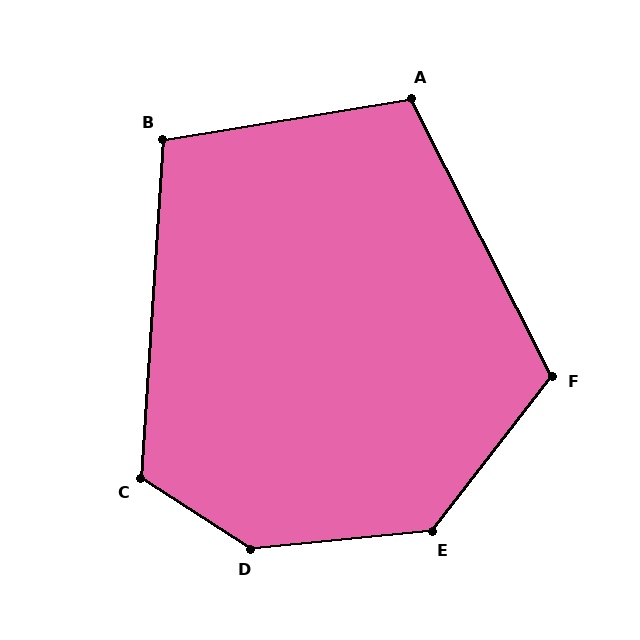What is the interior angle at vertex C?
Approximately 119 degrees (obtuse).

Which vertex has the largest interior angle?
D, at approximately 142 degrees.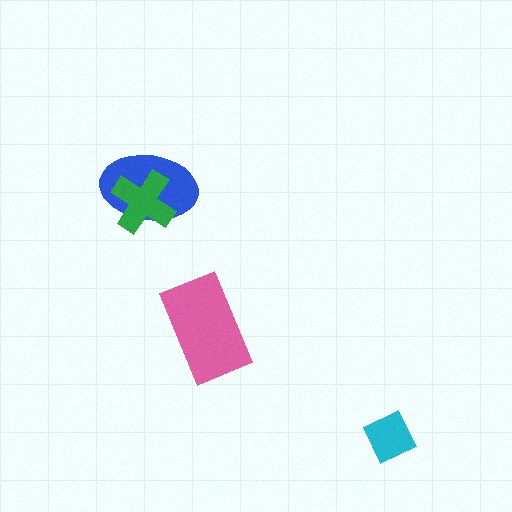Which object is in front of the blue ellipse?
The green cross is in front of the blue ellipse.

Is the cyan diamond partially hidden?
No, no other shape covers it.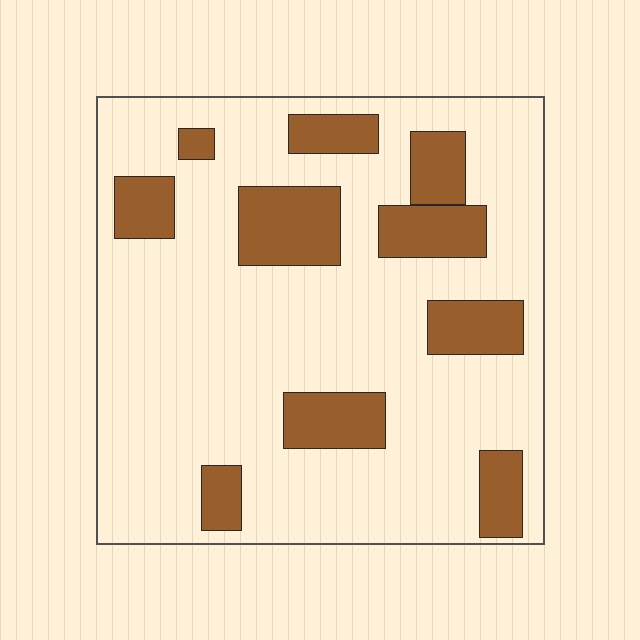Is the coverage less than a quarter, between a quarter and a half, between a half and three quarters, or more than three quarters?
Less than a quarter.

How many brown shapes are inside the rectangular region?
10.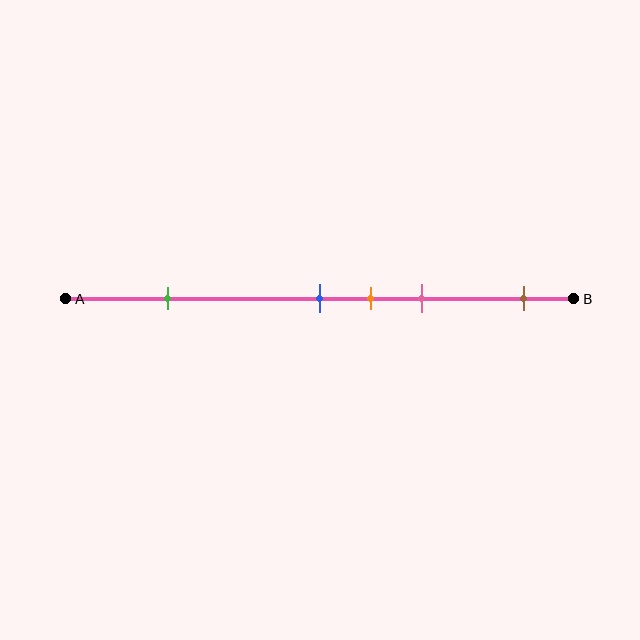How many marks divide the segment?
There are 5 marks dividing the segment.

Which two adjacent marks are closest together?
The blue and orange marks are the closest adjacent pair.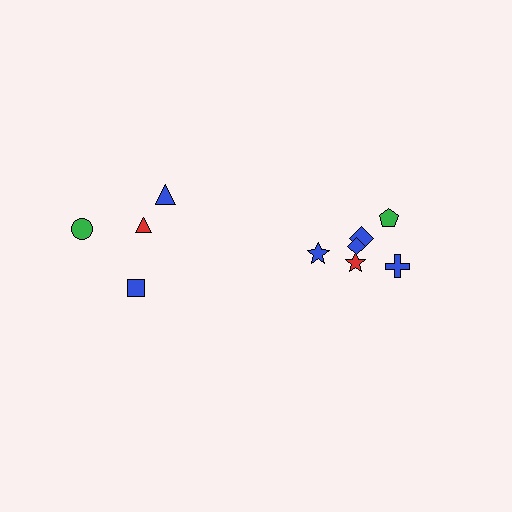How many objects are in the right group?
There are 6 objects.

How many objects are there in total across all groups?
There are 10 objects.